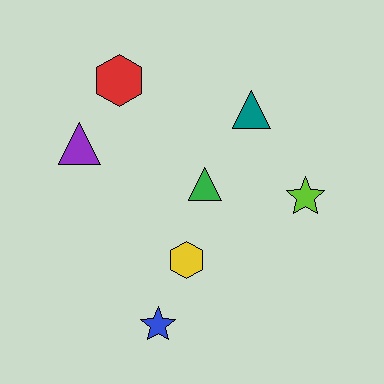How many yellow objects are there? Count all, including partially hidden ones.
There is 1 yellow object.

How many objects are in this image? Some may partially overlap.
There are 7 objects.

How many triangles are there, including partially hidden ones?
There are 3 triangles.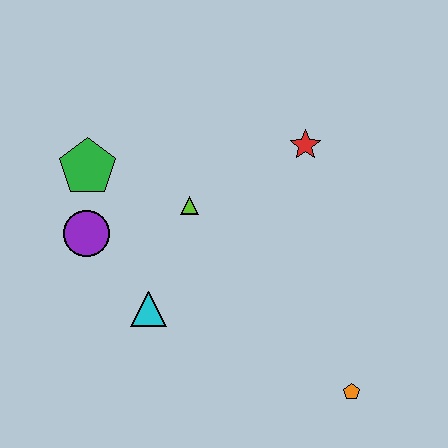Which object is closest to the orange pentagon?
The cyan triangle is closest to the orange pentagon.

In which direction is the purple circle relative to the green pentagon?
The purple circle is below the green pentagon.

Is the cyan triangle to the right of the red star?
No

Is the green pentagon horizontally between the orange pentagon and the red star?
No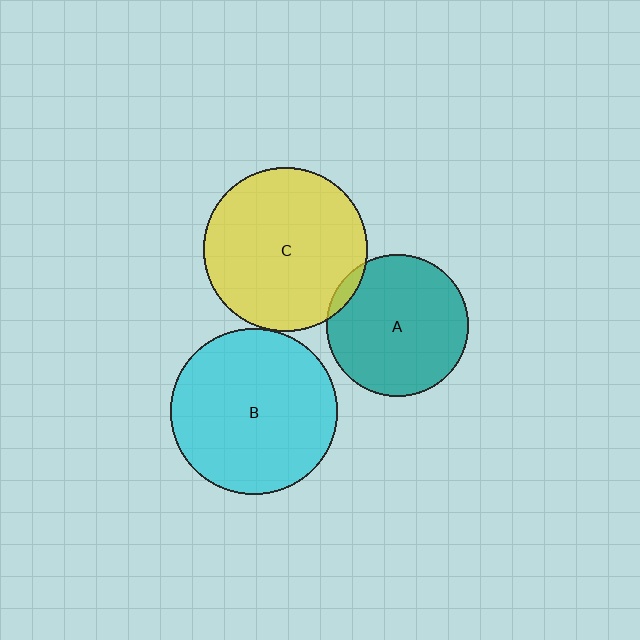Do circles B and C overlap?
Yes.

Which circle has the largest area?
Circle B (cyan).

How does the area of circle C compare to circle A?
Approximately 1.3 times.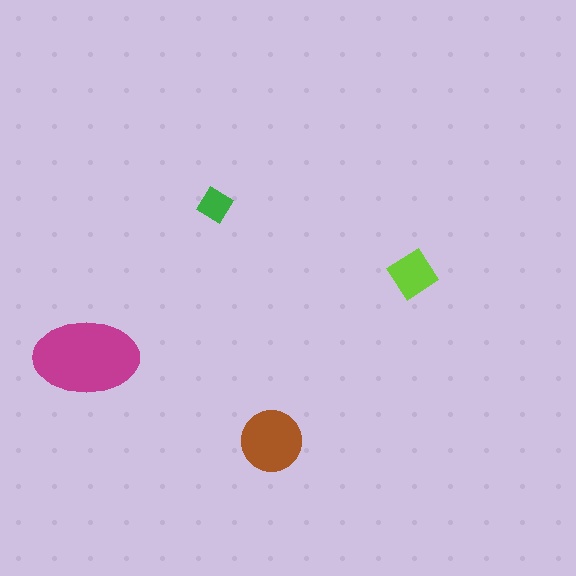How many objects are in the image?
There are 4 objects in the image.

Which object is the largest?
The magenta ellipse.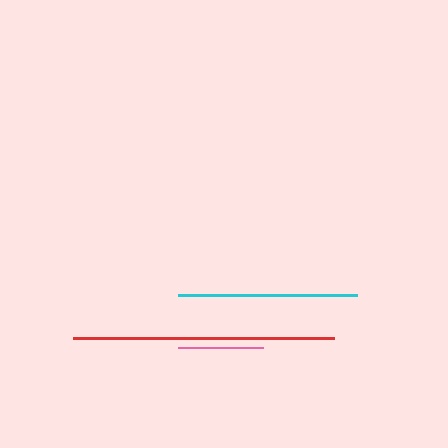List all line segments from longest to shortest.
From longest to shortest: red, cyan, pink.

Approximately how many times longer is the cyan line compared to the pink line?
The cyan line is approximately 2.1 times the length of the pink line.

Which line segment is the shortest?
The pink line is the shortest at approximately 85 pixels.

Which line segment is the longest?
The red line is the longest at approximately 261 pixels.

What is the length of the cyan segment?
The cyan segment is approximately 179 pixels long.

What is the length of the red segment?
The red segment is approximately 261 pixels long.